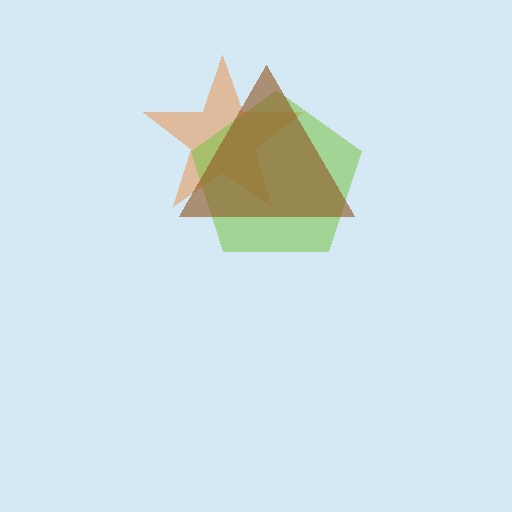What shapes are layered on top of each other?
The layered shapes are: an orange star, a lime pentagon, a brown triangle.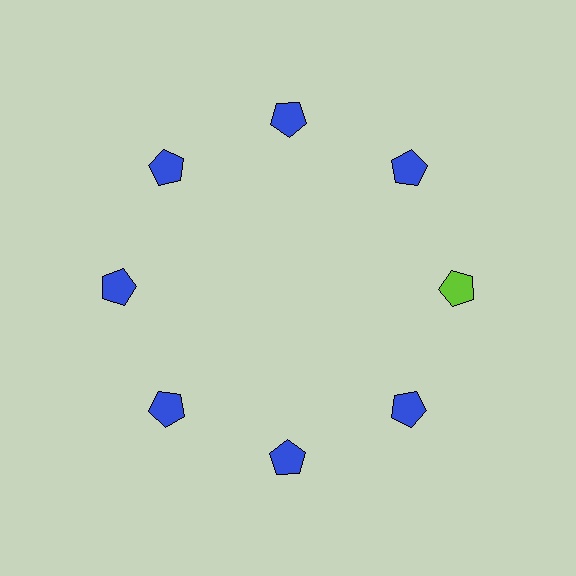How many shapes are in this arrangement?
There are 8 shapes arranged in a ring pattern.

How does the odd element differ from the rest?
It has a different color: lime instead of blue.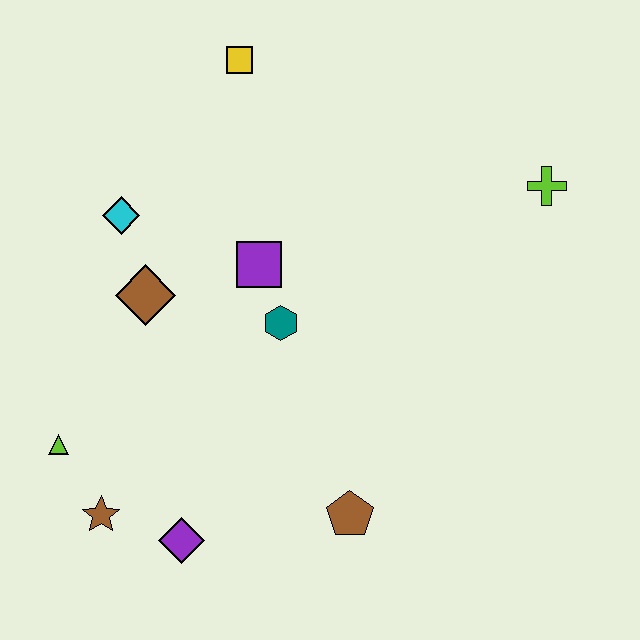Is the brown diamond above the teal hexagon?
Yes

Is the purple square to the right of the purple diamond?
Yes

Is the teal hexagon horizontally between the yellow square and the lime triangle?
No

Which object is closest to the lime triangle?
The brown star is closest to the lime triangle.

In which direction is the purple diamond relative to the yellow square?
The purple diamond is below the yellow square.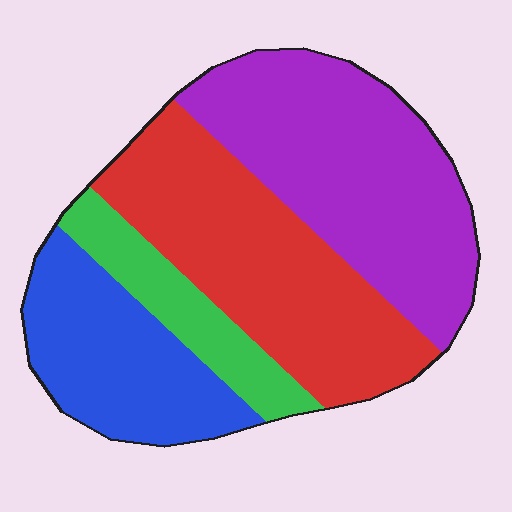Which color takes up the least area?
Green, at roughly 10%.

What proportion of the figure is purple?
Purple covers roughly 35% of the figure.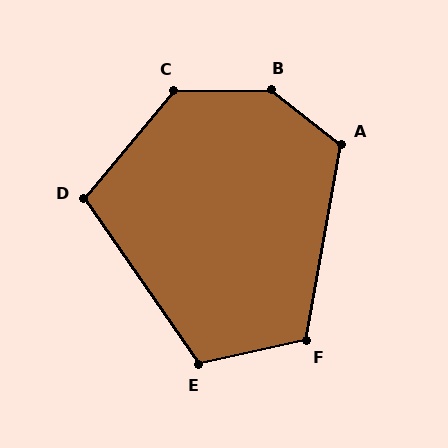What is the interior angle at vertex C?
Approximately 131 degrees (obtuse).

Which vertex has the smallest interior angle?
D, at approximately 106 degrees.